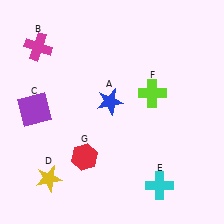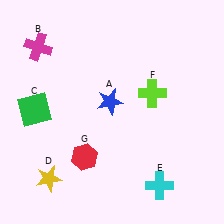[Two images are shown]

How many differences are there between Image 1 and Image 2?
There is 1 difference between the two images.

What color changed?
The square (C) changed from purple in Image 1 to green in Image 2.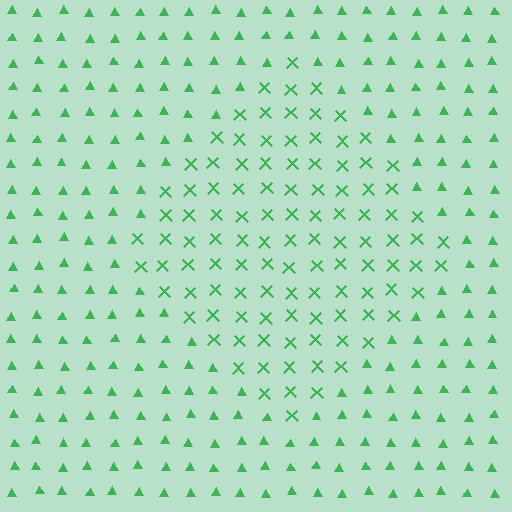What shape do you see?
I see a diamond.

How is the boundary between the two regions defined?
The boundary is defined by a change in element shape: X marks inside vs. triangles outside. All elements share the same color and spacing.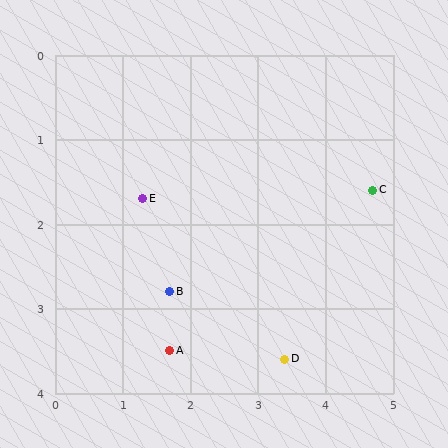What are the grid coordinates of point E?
Point E is at approximately (1.3, 1.7).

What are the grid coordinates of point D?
Point D is at approximately (3.4, 3.6).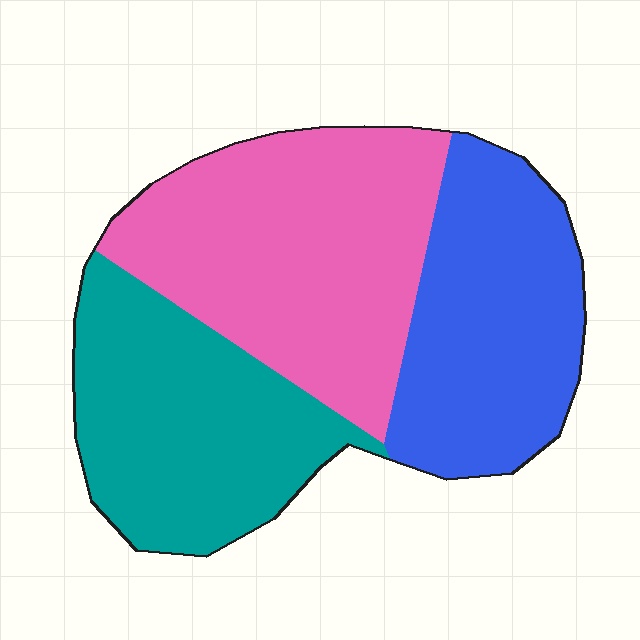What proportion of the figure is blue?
Blue takes up about one third (1/3) of the figure.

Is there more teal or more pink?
Pink.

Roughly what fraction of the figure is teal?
Teal covers 31% of the figure.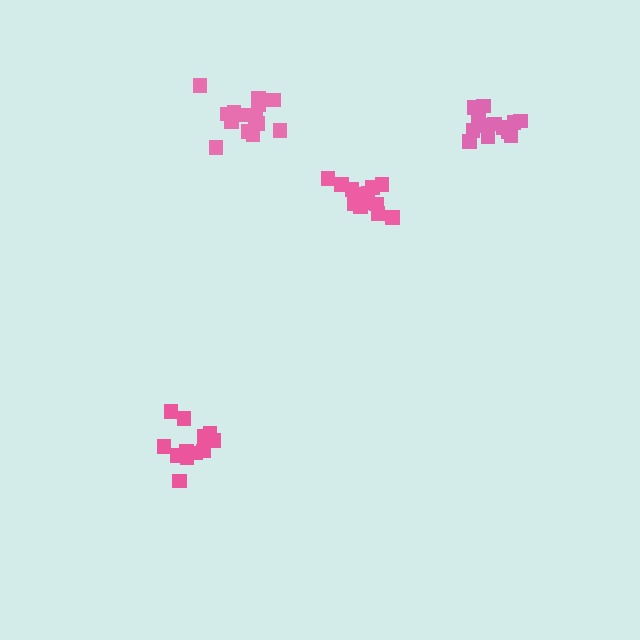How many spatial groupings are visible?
There are 4 spatial groupings.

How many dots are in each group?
Group 1: 13 dots, Group 2: 12 dots, Group 3: 13 dots, Group 4: 14 dots (52 total).